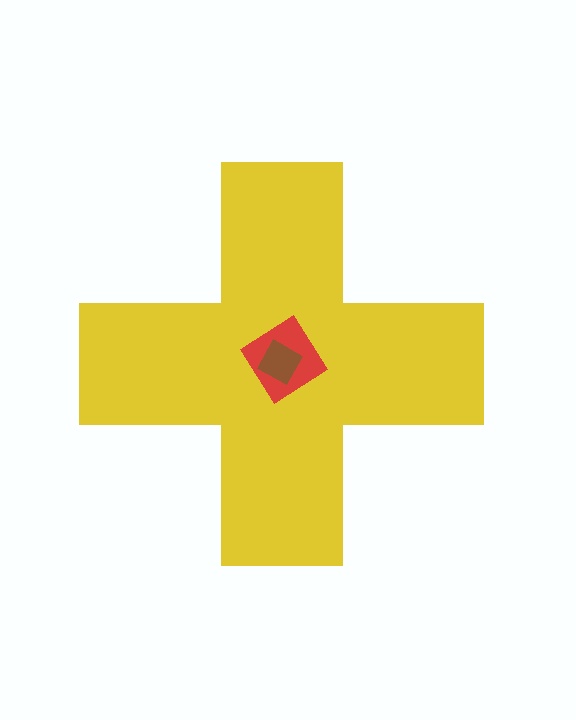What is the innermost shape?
The brown diamond.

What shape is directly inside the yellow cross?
The red diamond.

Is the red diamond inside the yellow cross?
Yes.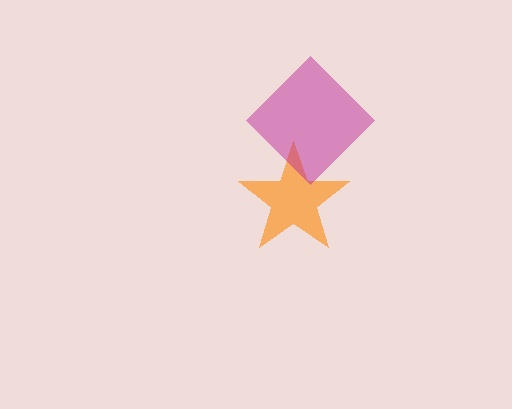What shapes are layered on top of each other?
The layered shapes are: an orange star, a magenta diamond.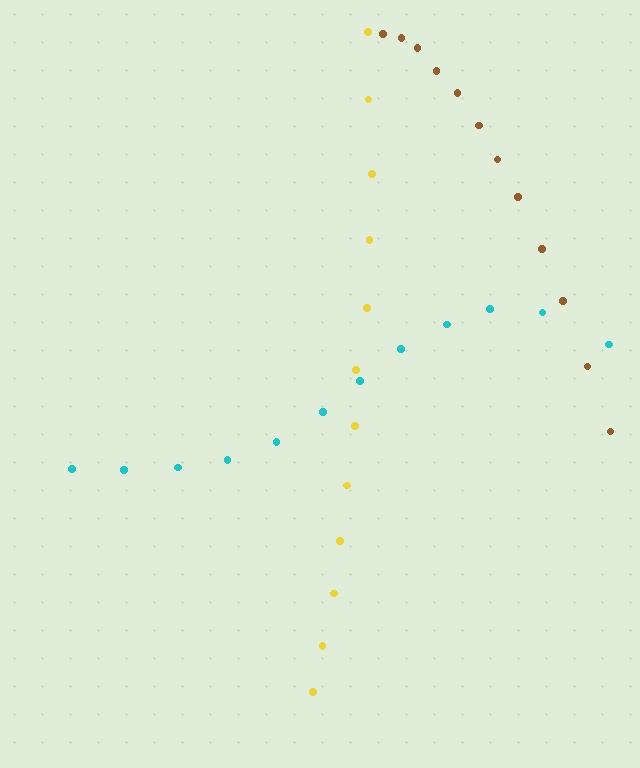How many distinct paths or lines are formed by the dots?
There are 3 distinct paths.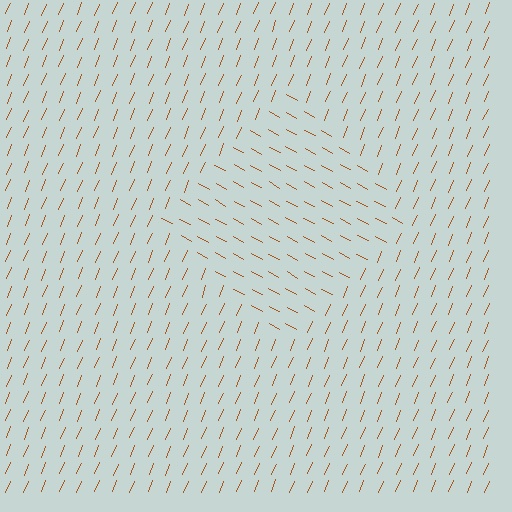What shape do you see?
I see a diamond.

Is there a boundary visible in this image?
Yes, there is a texture boundary formed by a change in line orientation.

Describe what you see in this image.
The image is filled with small brown line segments. A diamond region in the image has lines oriented differently from the surrounding lines, creating a visible texture boundary.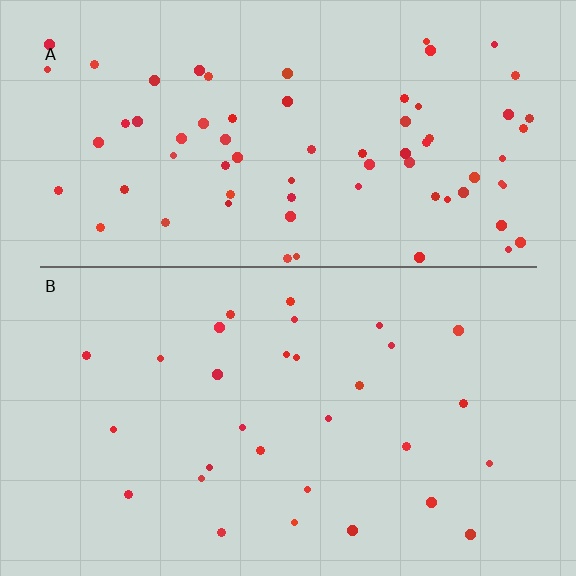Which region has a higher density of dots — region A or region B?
A (the top).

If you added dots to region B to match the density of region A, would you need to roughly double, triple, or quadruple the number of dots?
Approximately double.